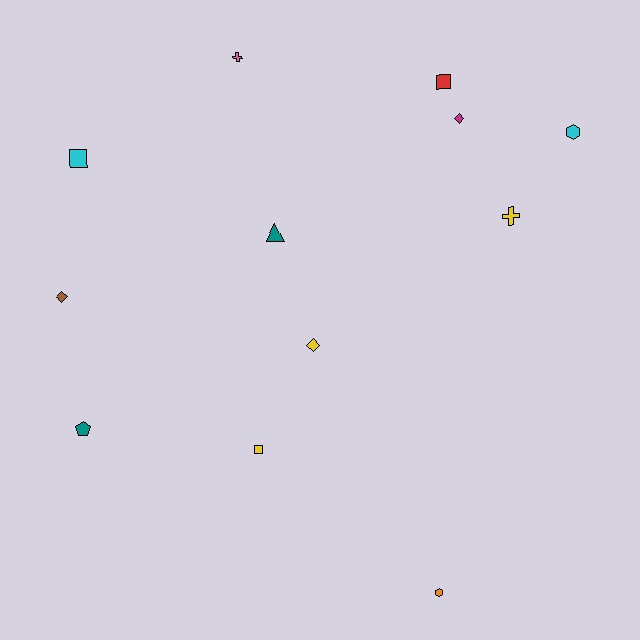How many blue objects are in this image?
There are no blue objects.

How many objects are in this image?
There are 12 objects.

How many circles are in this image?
There are no circles.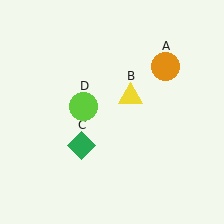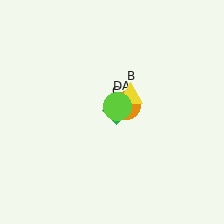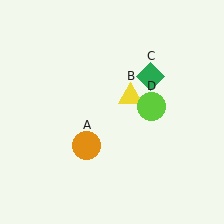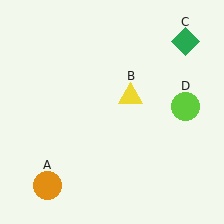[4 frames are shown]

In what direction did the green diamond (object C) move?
The green diamond (object C) moved up and to the right.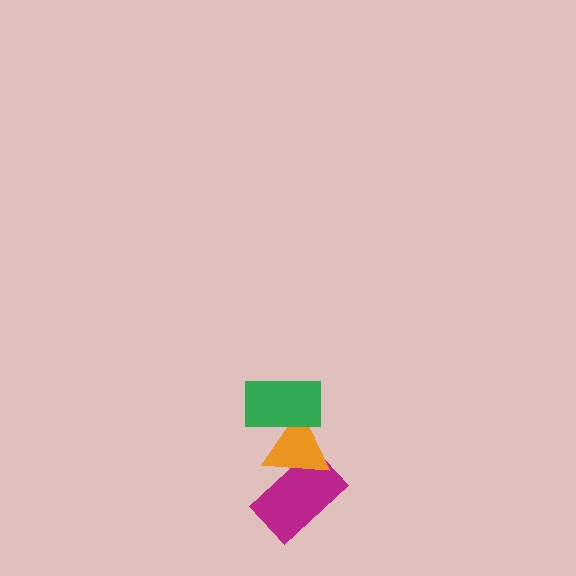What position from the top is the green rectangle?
The green rectangle is 1st from the top.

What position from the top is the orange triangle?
The orange triangle is 2nd from the top.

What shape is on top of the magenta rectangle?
The orange triangle is on top of the magenta rectangle.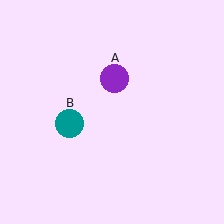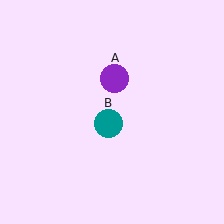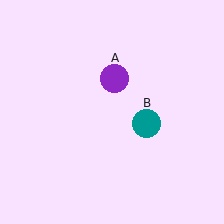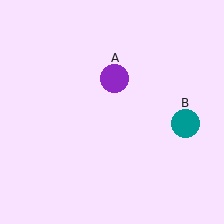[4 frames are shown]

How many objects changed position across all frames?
1 object changed position: teal circle (object B).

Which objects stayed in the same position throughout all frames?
Purple circle (object A) remained stationary.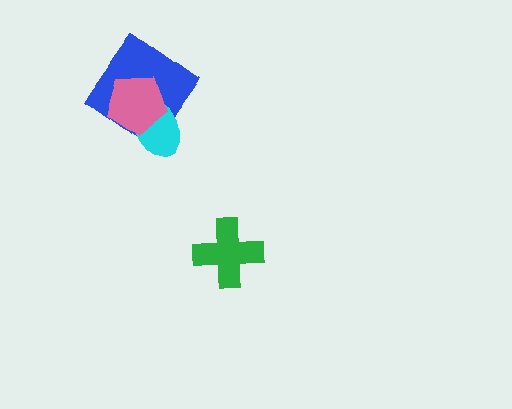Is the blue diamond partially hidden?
Yes, it is partially covered by another shape.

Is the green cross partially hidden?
No, no other shape covers it.